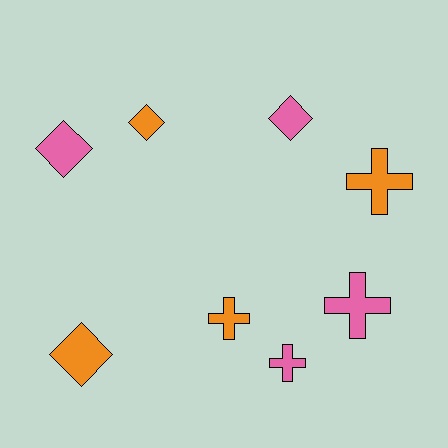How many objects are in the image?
There are 8 objects.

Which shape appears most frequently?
Diamond, with 4 objects.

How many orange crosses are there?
There are 2 orange crosses.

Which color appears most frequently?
Orange, with 4 objects.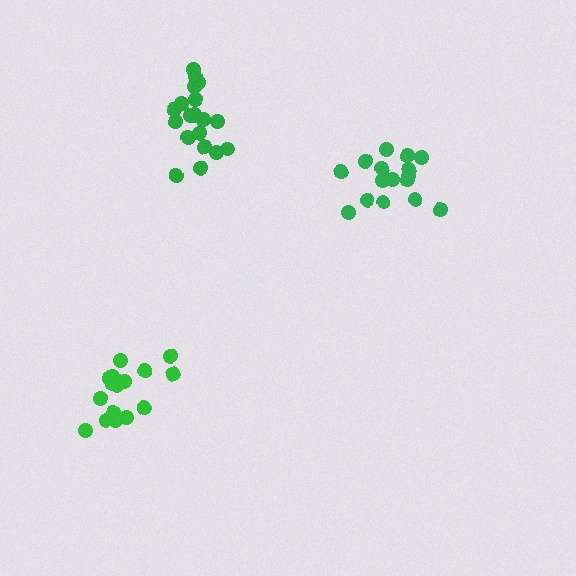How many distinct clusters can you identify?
There are 3 distinct clusters.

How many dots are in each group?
Group 1: 20 dots, Group 2: 16 dots, Group 3: 17 dots (53 total).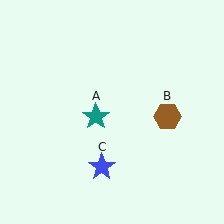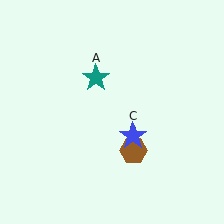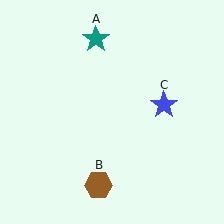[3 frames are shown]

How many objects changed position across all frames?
3 objects changed position: teal star (object A), brown hexagon (object B), blue star (object C).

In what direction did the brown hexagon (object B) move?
The brown hexagon (object B) moved down and to the left.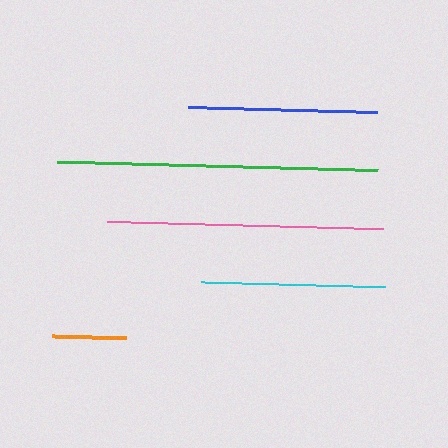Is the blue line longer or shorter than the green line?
The green line is longer than the blue line.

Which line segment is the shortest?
The orange line is the shortest at approximately 75 pixels.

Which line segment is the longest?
The green line is the longest at approximately 320 pixels.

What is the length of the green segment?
The green segment is approximately 320 pixels long.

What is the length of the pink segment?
The pink segment is approximately 276 pixels long.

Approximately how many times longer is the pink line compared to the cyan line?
The pink line is approximately 1.5 times the length of the cyan line.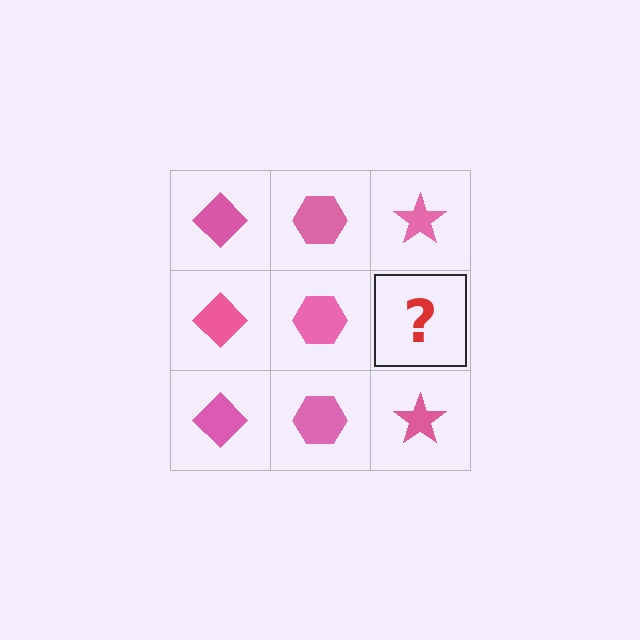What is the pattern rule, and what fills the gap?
The rule is that each column has a consistent shape. The gap should be filled with a pink star.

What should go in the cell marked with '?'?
The missing cell should contain a pink star.